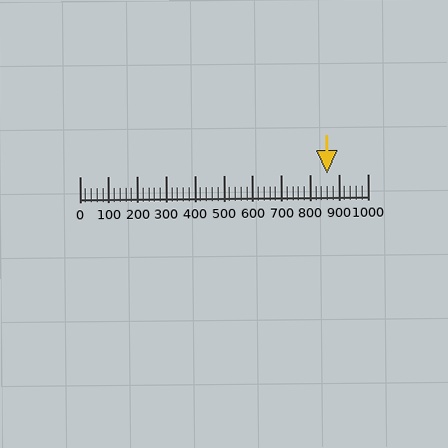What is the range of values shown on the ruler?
The ruler shows values from 0 to 1000.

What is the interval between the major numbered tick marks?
The major tick marks are spaced 100 units apart.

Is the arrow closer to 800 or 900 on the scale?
The arrow is closer to 900.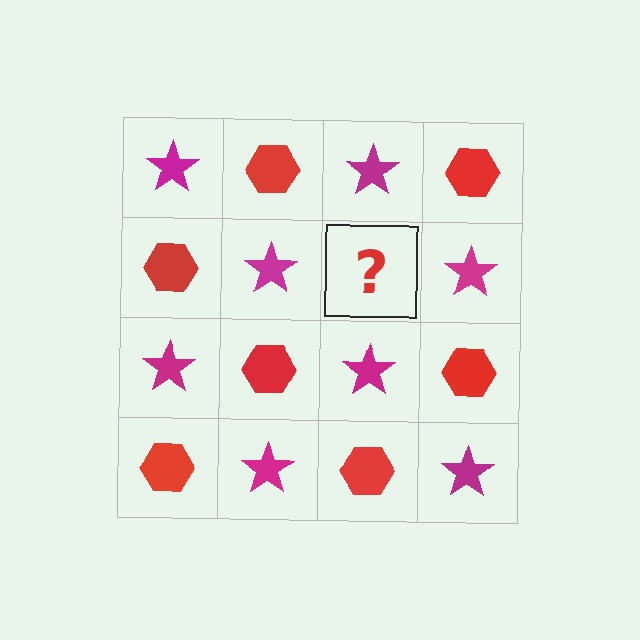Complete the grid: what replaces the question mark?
The question mark should be replaced with a red hexagon.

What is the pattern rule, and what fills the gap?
The rule is that it alternates magenta star and red hexagon in a checkerboard pattern. The gap should be filled with a red hexagon.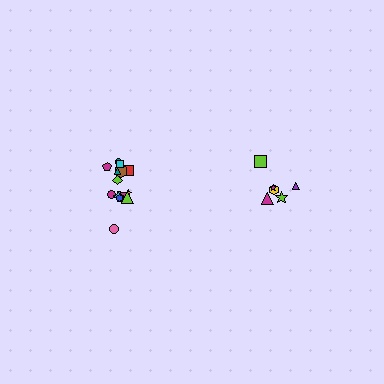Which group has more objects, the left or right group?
The left group.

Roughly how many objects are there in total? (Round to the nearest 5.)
Roughly 20 objects in total.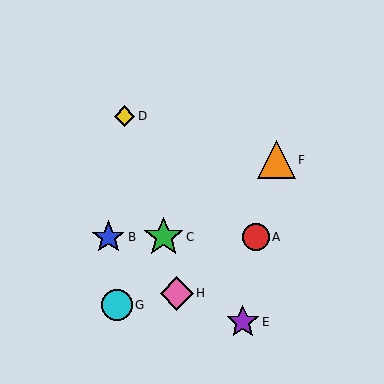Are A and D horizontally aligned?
No, A is at y≈237 and D is at y≈116.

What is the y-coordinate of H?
Object H is at y≈293.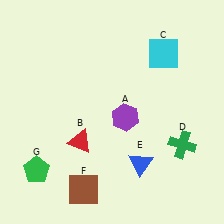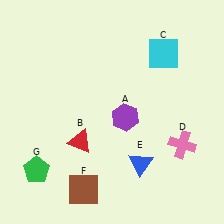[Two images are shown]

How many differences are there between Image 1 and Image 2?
There is 1 difference between the two images.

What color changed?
The cross (D) changed from green in Image 1 to pink in Image 2.